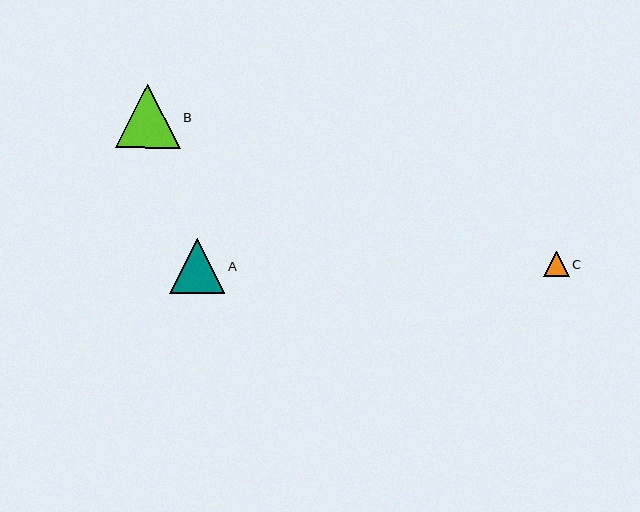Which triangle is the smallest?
Triangle C is the smallest with a size of approximately 25 pixels.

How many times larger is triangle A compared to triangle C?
Triangle A is approximately 2.2 times the size of triangle C.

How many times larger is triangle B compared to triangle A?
Triangle B is approximately 1.2 times the size of triangle A.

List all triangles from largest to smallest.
From largest to smallest: B, A, C.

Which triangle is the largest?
Triangle B is the largest with a size of approximately 65 pixels.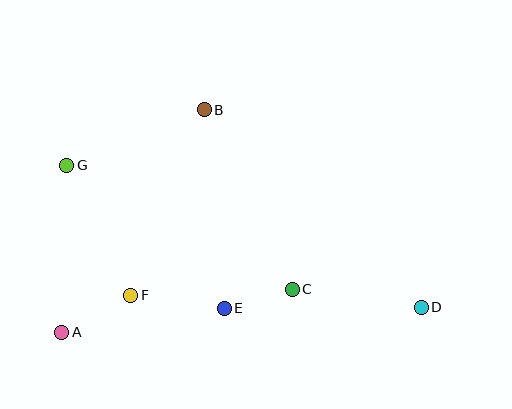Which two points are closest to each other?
Points C and E are closest to each other.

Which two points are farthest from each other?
Points D and G are farthest from each other.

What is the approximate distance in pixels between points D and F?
The distance between D and F is approximately 291 pixels.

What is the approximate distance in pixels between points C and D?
The distance between C and D is approximately 130 pixels.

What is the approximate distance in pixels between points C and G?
The distance between C and G is approximately 258 pixels.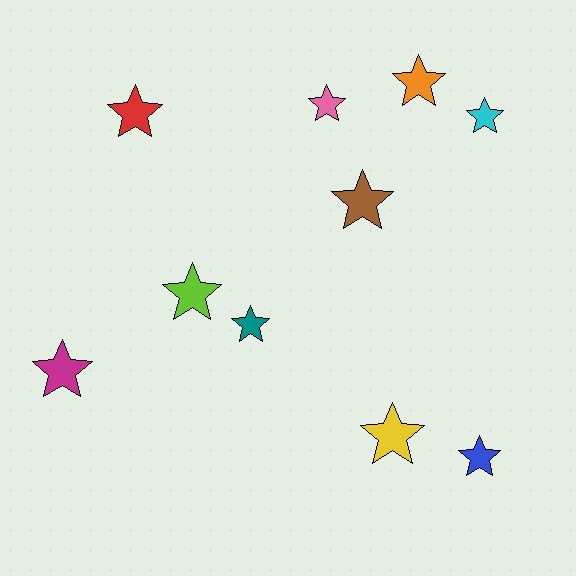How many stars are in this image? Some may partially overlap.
There are 10 stars.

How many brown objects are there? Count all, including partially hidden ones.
There is 1 brown object.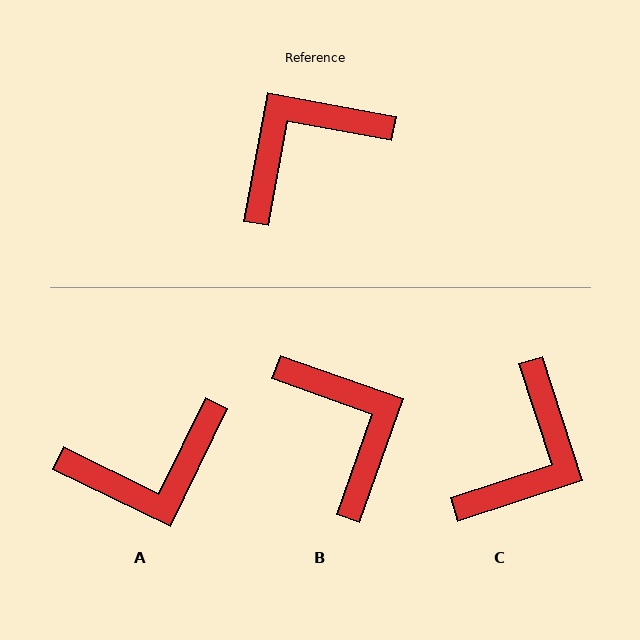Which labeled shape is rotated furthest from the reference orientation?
A, about 165 degrees away.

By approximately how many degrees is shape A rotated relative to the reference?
Approximately 165 degrees counter-clockwise.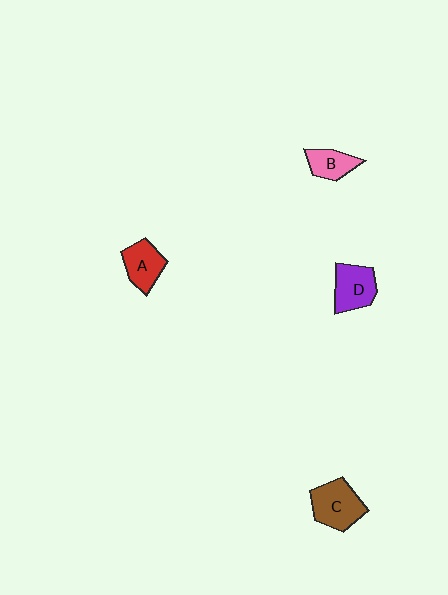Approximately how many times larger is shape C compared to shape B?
Approximately 1.6 times.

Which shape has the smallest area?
Shape B (pink).